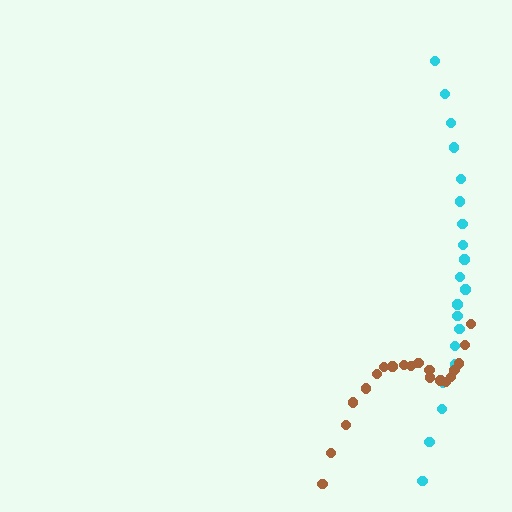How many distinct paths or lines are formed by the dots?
There are 2 distinct paths.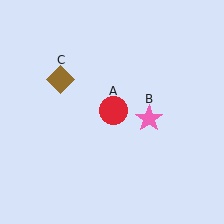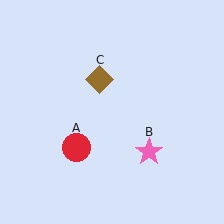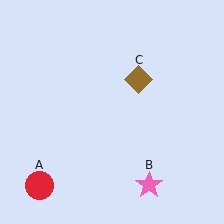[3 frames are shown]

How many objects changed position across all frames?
3 objects changed position: red circle (object A), pink star (object B), brown diamond (object C).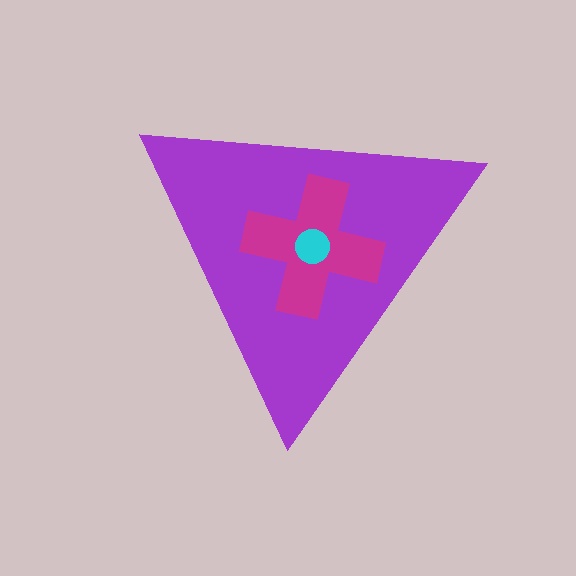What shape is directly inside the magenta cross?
The cyan circle.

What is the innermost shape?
The cyan circle.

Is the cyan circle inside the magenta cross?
Yes.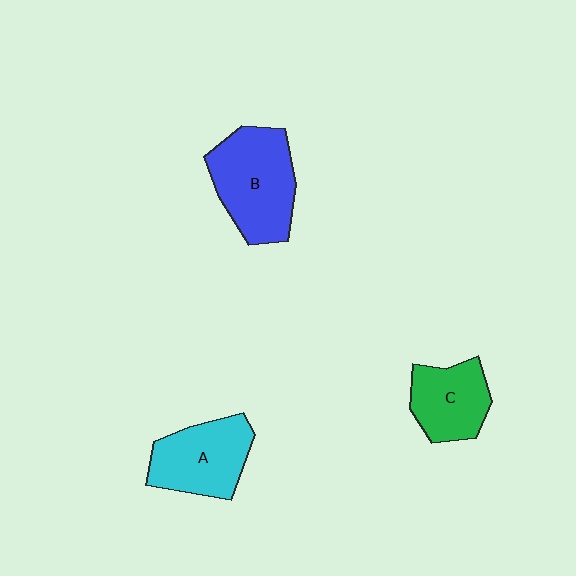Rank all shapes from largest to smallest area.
From largest to smallest: B (blue), A (cyan), C (green).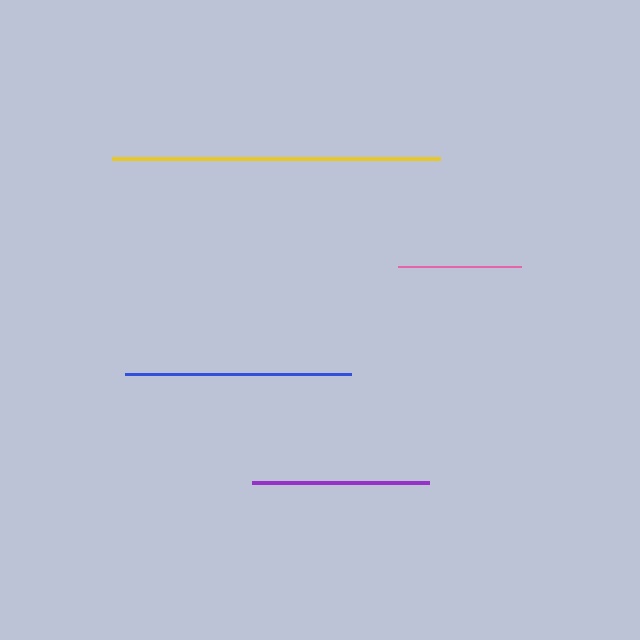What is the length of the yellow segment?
The yellow segment is approximately 328 pixels long.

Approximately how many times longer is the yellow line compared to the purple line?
The yellow line is approximately 1.9 times the length of the purple line.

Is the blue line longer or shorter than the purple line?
The blue line is longer than the purple line.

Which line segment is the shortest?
The pink line is the shortest at approximately 123 pixels.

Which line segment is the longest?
The yellow line is the longest at approximately 328 pixels.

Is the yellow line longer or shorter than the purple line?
The yellow line is longer than the purple line.